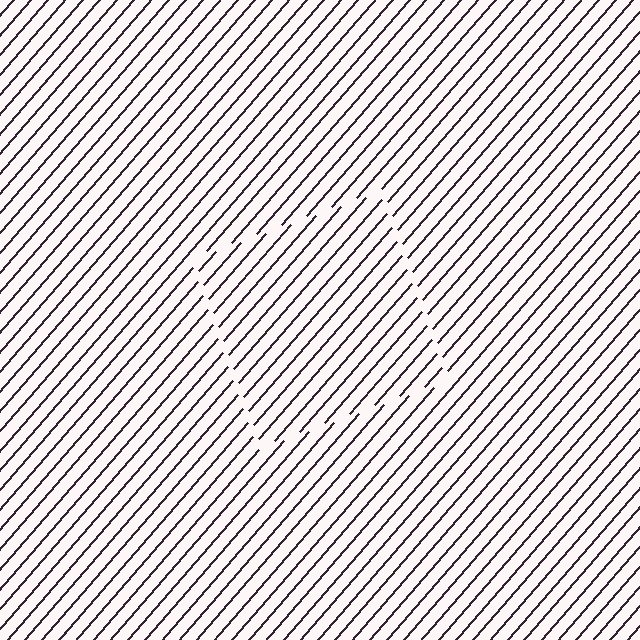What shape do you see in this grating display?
An illusory square. The interior of the shape contains the same grating, shifted by half a period — the contour is defined by the phase discontinuity where line-ends from the inner and outer gratings abut.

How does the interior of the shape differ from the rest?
The interior of the shape contains the same grating, shifted by half a period — the contour is defined by the phase discontinuity where line-ends from the inner and outer gratings abut.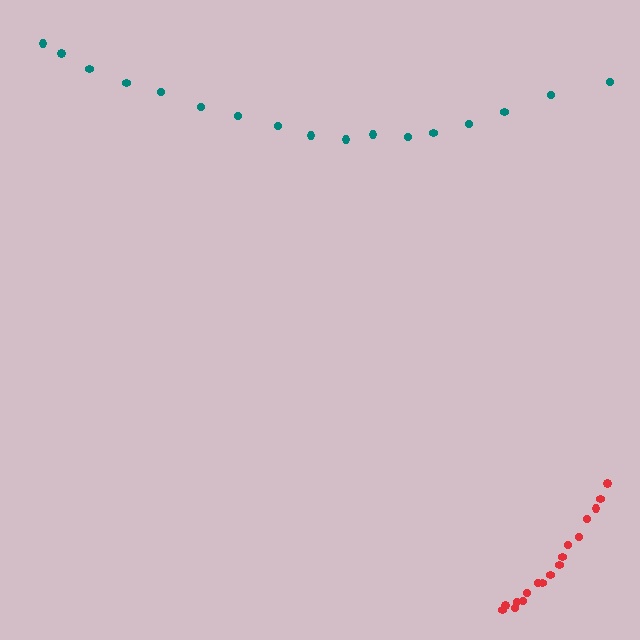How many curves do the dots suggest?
There are 2 distinct paths.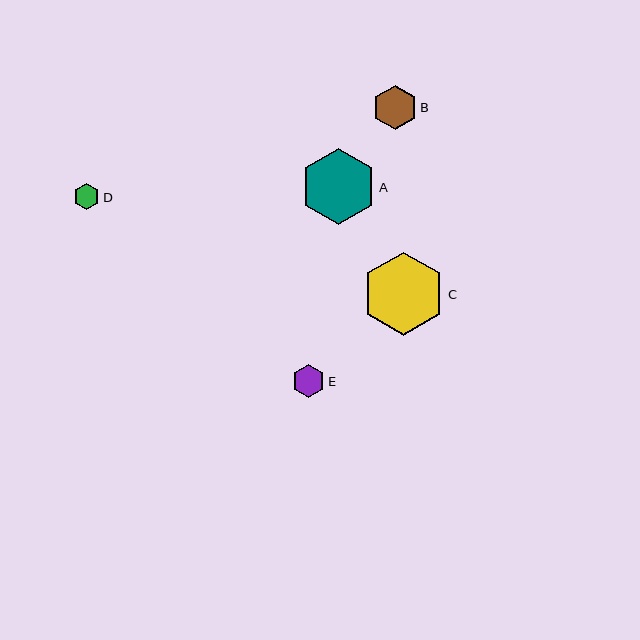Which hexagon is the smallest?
Hexagon D is the smallest with a size of approximately 26 pixels.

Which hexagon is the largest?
Hexagon C is the largest with a size of approximately 83 pixels.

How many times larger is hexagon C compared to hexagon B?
Hexagon C is approximately 1.9 times the size of hexagon B.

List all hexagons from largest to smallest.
From largest to smallest: C, A, B, E, D.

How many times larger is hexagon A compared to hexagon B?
Hexagon A is approximately 1.7 times the size of hexagon B.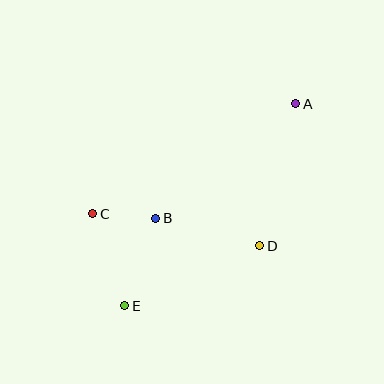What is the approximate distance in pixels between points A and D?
The distance between A and D is approximately 146 pixels.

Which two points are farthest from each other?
Points A and E are farthest from each other.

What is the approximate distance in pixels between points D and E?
The distance between D and E is approximately 148 pixels.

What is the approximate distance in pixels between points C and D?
The distance between C and D is approximately 170 pixels.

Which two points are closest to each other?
Points B and C are closest to each other.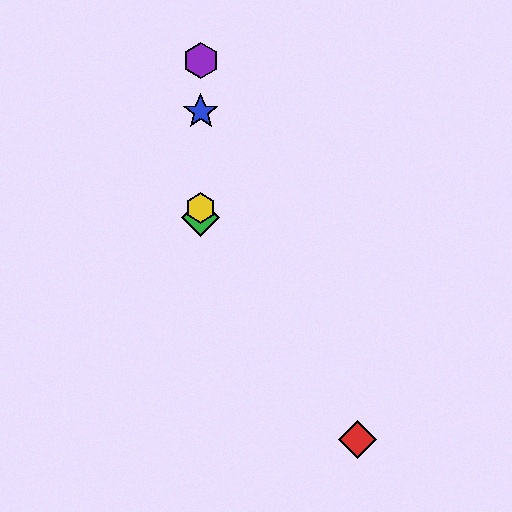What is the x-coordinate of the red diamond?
The red diamond is at x≈358.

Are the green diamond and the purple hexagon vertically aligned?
Yes, both are at x≈201.